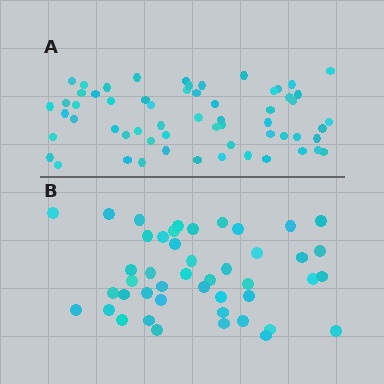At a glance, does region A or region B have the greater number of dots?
Region A (the top region) has more dots.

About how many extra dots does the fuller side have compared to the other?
Region A has approximately 15 more dots than region B.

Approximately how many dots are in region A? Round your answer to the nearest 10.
About 60 dots.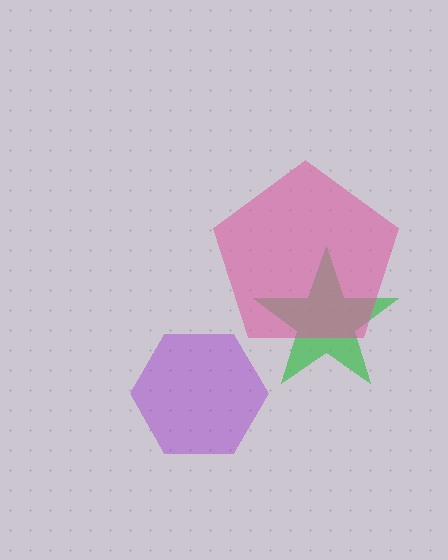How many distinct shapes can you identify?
There are 3 distinct shapes: a green star, a purple hexagon, a pink pentagon.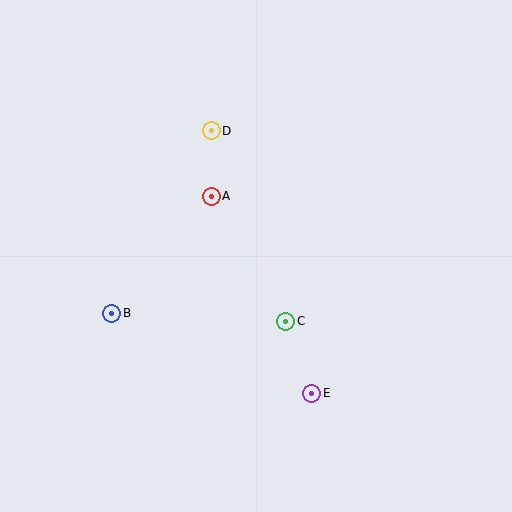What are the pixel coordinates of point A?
Point A is at (211, 196).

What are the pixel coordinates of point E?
Point E is at (312, 393).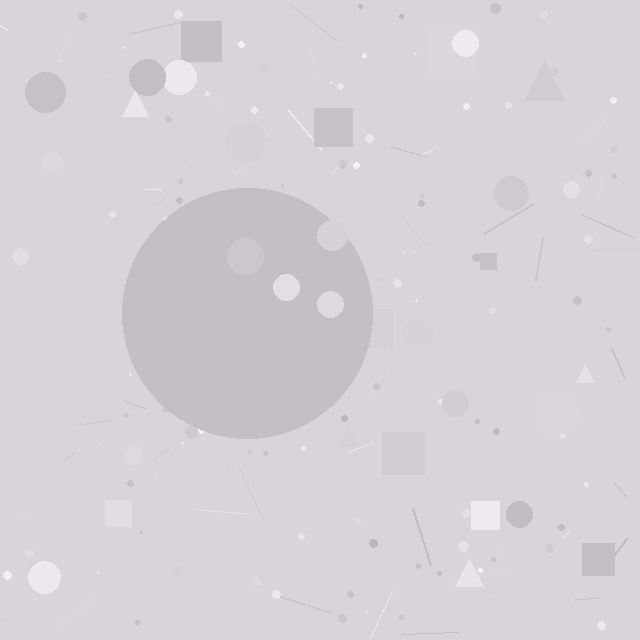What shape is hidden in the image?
A circle is hidden in the image.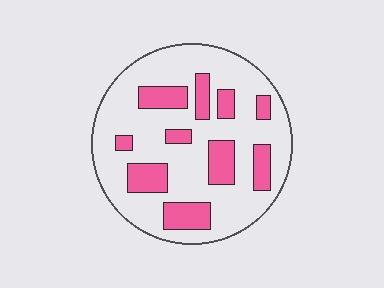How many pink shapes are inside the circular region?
10.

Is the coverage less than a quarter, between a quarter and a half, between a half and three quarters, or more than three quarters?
Between a quarter and a half.